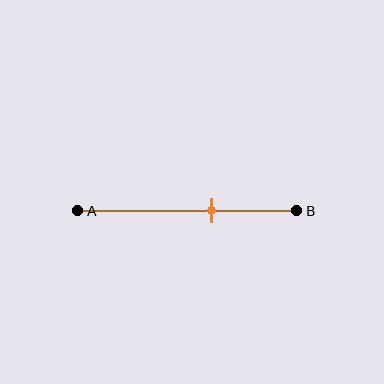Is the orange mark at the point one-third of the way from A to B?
No, the mark is at about 60% from A, not at the 33% one-third point.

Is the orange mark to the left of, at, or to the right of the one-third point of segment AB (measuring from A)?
The orange mark is to the right of the one-third point of segment AB.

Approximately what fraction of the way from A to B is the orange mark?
The orange mark is approximately 60% of the way from A to B.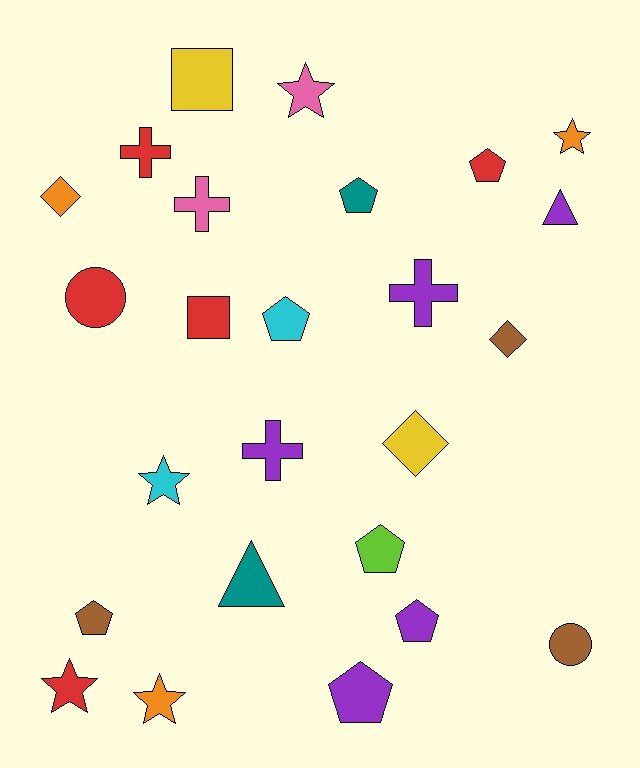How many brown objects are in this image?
There are 3 brown objects.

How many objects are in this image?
There are 25 objects.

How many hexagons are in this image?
There are no hexagons.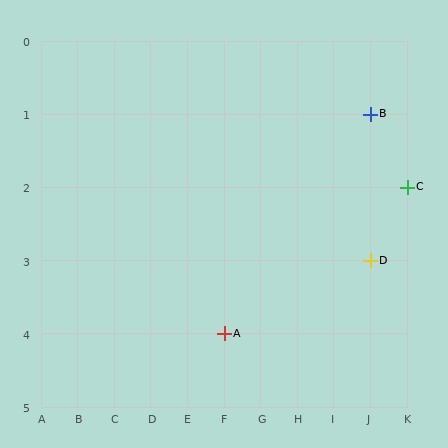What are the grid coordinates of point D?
Point D is at grid coordinates (J, 3).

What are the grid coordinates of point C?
Point C is at grid coordinates (K, 2).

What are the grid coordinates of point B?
Point B is at grid coordinates (J, 1).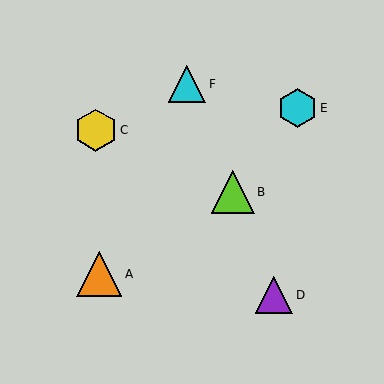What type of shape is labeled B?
Shape B is a lime triangle.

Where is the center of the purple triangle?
The center of the purple triangle is at (274, 295).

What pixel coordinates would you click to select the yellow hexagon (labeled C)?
Click at (96, 130) to select the yellow hexagon C.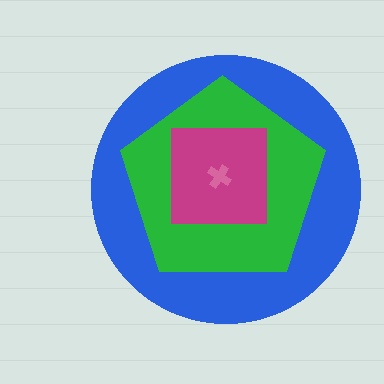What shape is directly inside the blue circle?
The green pentagon.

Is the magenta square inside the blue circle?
Yes.